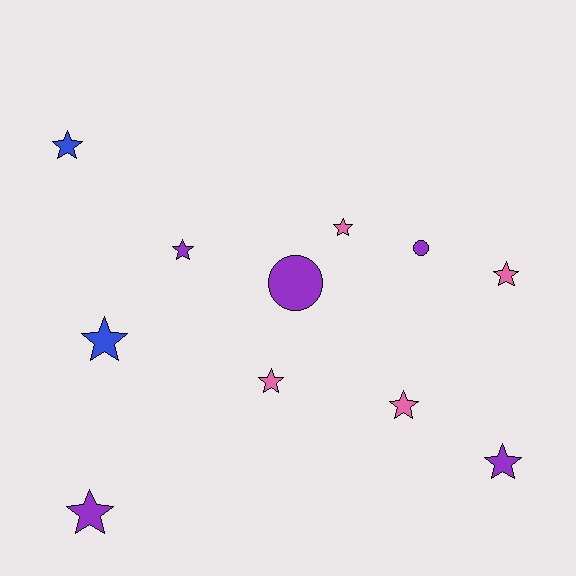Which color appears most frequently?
Purple, with 5 objects.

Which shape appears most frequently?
Star, with 9 objects.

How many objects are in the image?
There are 11 objects.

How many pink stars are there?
There are 4 pink stars.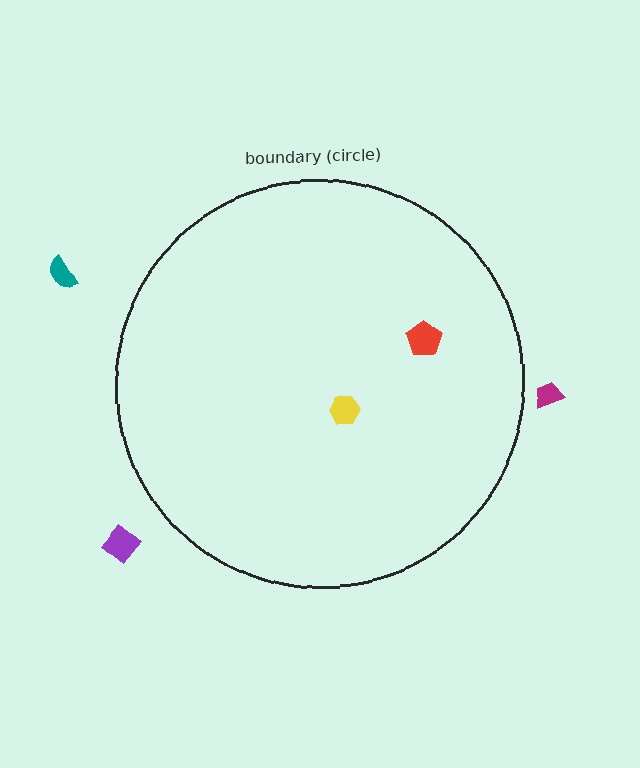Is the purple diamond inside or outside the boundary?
Outside.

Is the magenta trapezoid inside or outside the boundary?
Outside.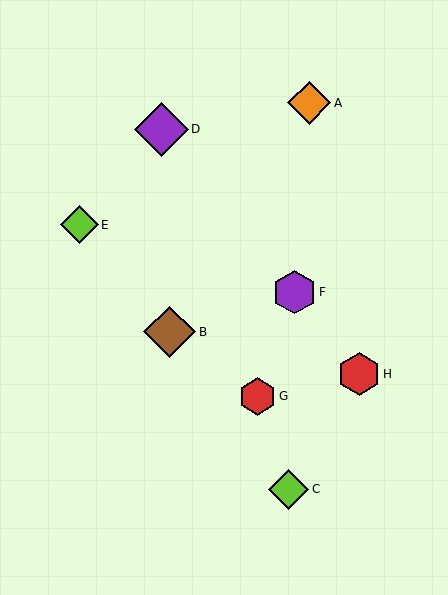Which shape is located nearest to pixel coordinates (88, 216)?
The lime diamond (labeled E) at (79, 225) is nearest to that location.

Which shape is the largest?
The purple diamond (labeled D) is the largest.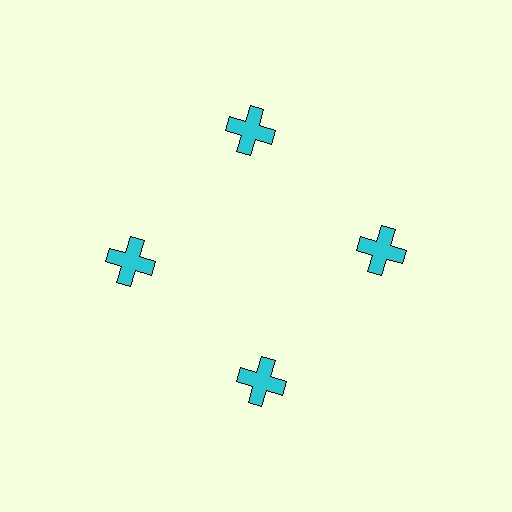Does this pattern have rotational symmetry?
Yes, this pattern has 4-fold rotational symmetry. It looks the same after rotating 90 degrees around the center.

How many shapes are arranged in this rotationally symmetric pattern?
There are 4 shapes, arranged in 4 groups of 1.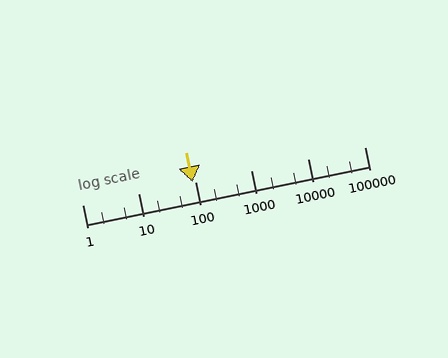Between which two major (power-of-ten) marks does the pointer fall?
The pointer is between 10 and 100.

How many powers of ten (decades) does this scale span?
The scale spans 5 decades, from 1 to 100000.